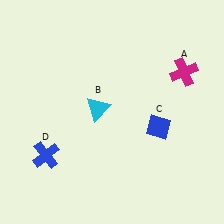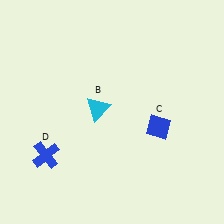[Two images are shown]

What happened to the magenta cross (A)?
The magenta cross (A) was removed in Image 2. It was in the top-right area of Image 1.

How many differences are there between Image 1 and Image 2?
There is 1 difference between the two images.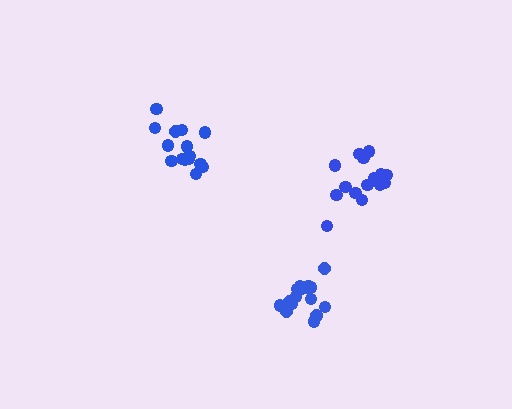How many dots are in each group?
Group 1: 15 dots, Group 2: 18 dots, Group 3: 16 dots (49 total).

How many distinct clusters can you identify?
There are 3 distinct clusters.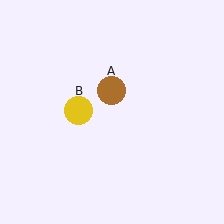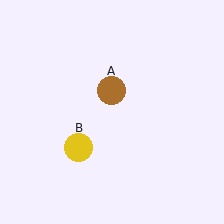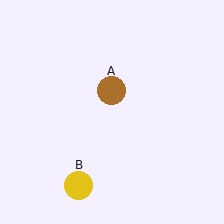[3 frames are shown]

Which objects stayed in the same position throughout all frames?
Brown circle (object A) remained stationary.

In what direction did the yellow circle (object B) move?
The yellow circle (object B) moved down.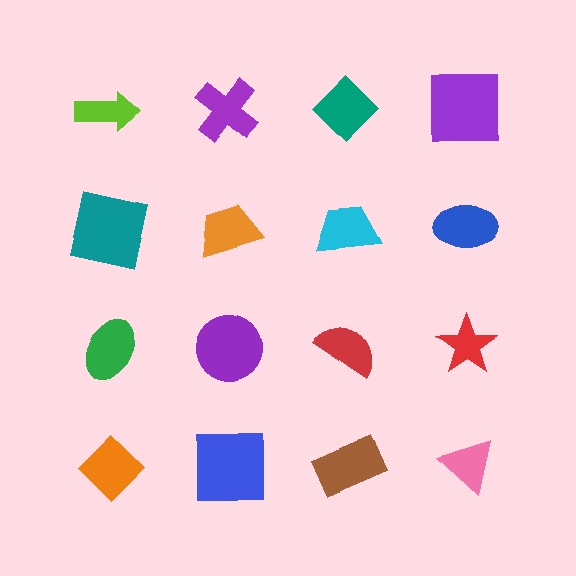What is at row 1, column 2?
A purple cross.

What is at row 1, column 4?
A purple square.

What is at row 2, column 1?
A teal square.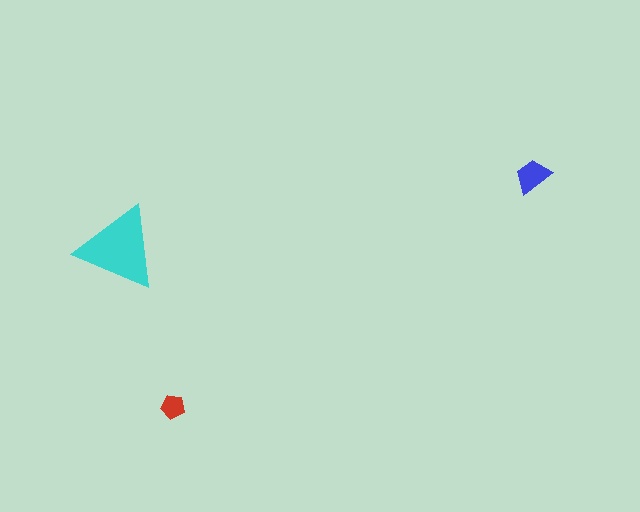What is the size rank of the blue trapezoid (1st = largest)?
2nd.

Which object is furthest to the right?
The blue trapezoid is rightmost.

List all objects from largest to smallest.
The cyan triangle, the blue trapezoid, the red pentagon.